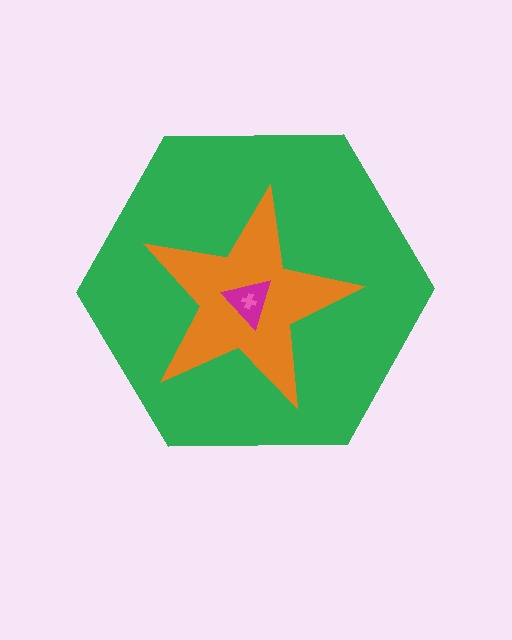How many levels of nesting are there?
4.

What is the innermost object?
The pink cross.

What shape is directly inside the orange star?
The magenta triangle.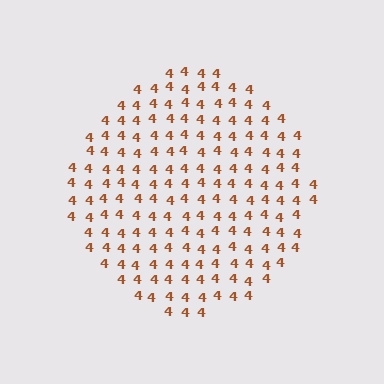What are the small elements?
The small elements are digit 4's.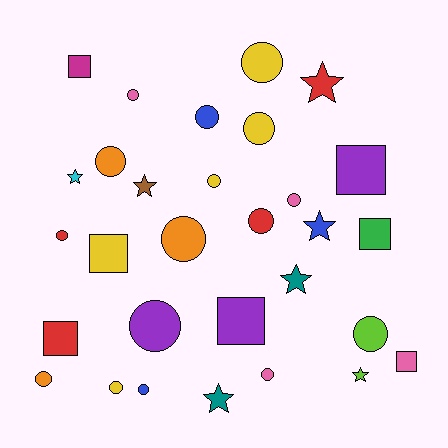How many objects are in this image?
There are 30 objects.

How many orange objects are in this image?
There are 3 orange objects.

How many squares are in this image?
There are 7 squares.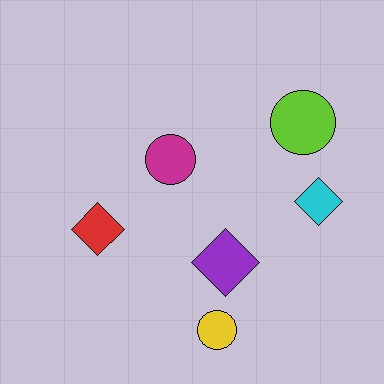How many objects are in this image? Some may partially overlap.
There are 6 objects.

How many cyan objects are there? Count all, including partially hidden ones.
There is 1 cyan object.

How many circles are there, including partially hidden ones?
There are 3 circles.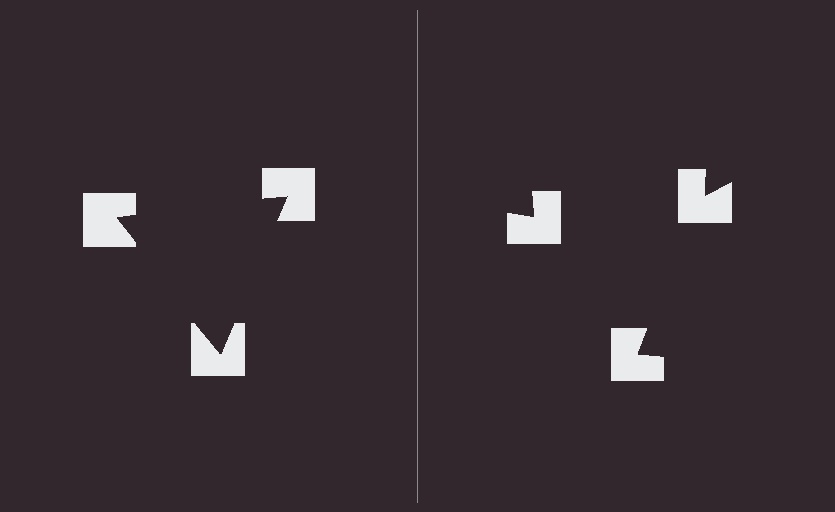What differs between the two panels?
The notched squares are positioned identically on both sides; only the wedge orientations differ. On the left they align to a triangle; on the right they are misaligned.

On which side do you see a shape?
An illusory triangle appears on the left side. On the right side the wedge cuts are rotated, so no coherent shape forms.